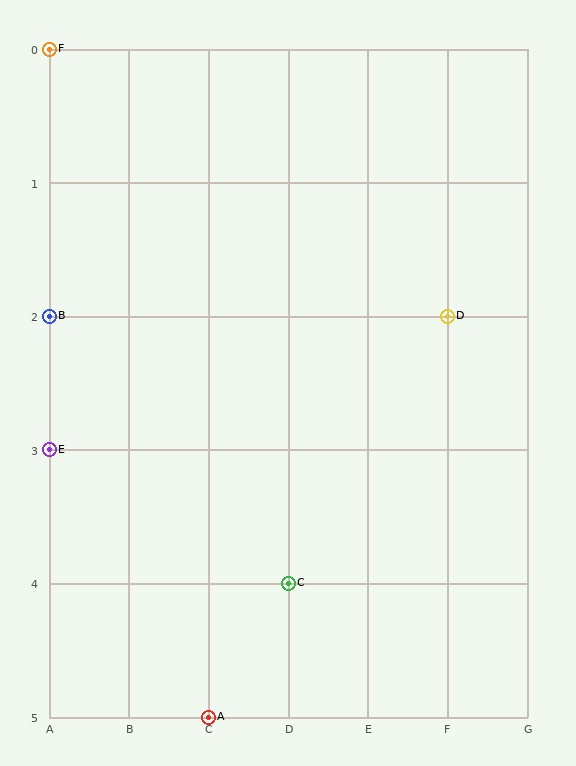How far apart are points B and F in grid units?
Points B and F are 2 rows apart.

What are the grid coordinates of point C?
Point C is at grid coordinates (D, 4).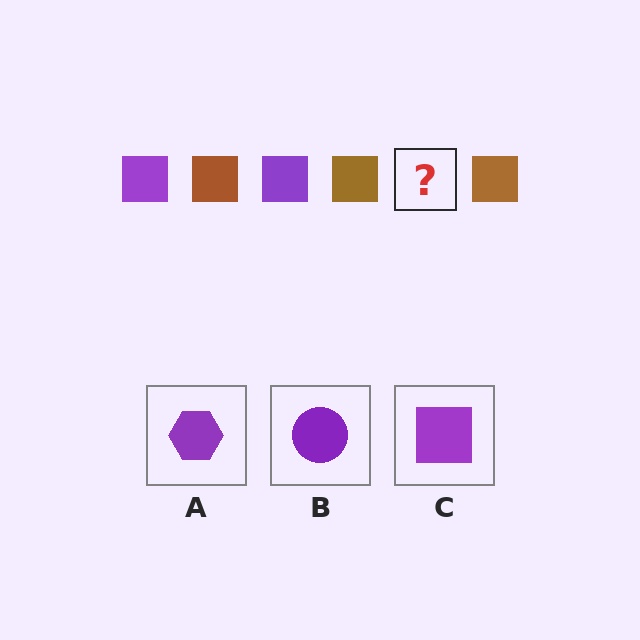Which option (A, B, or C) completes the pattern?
C.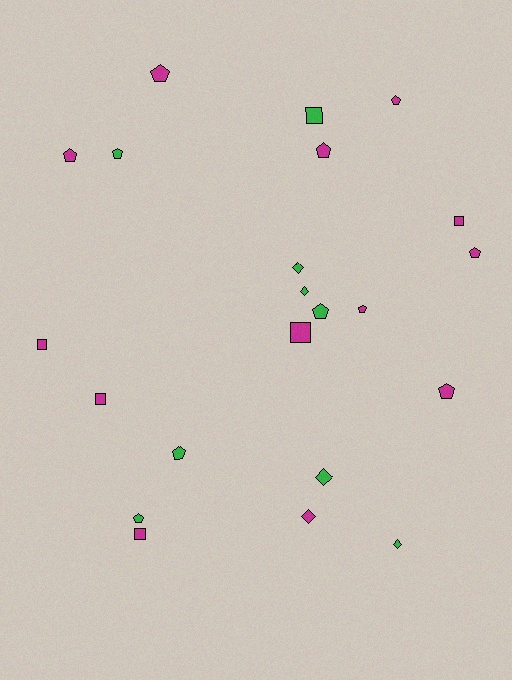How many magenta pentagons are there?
There are 7 magenta pentagons.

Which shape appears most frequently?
Pentagon, with 11 objects.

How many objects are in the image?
There are 22 objects.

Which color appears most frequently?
Magenta, with 13 objects.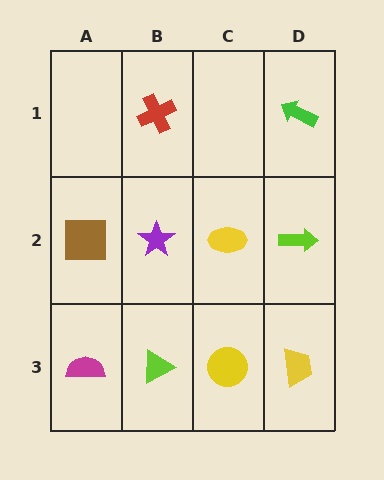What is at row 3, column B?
A lime triangle.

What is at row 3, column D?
A yellow trapezoid.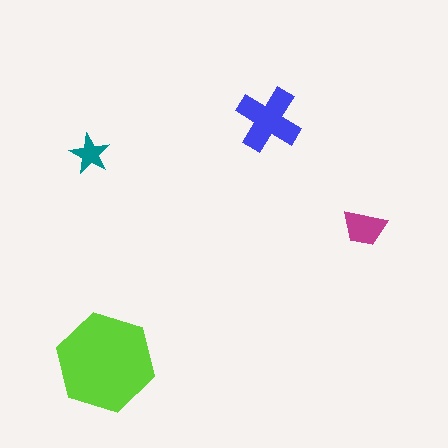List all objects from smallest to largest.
The teal star, the magenta trapezoid, the blue cross, the lime hexagon.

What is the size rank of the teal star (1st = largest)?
4th.